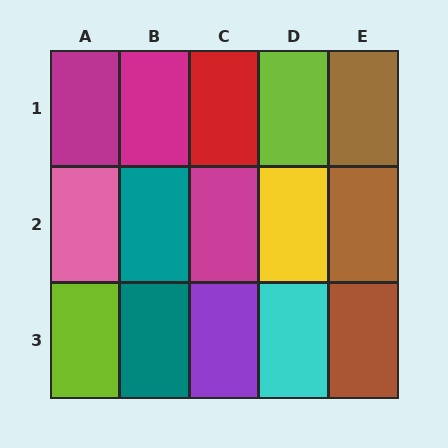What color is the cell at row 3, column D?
Cyan.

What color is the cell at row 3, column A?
Lime.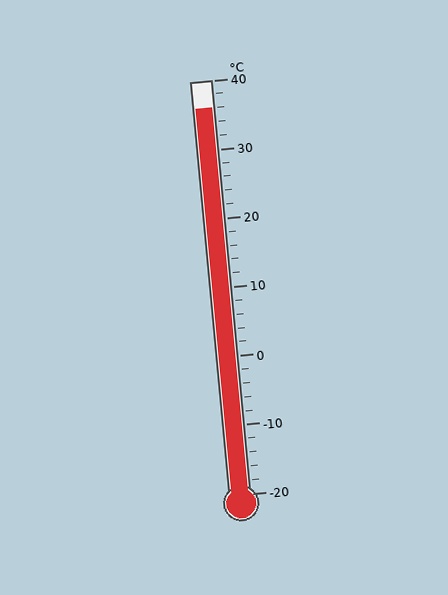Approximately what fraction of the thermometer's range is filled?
The thermometer is filled to approximately 95% of its range.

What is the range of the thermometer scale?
The thermometer scale ranges from -20°C to 40°C.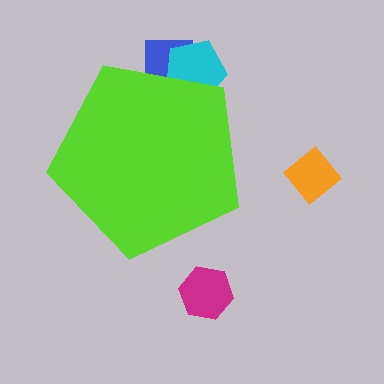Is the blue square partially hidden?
Yes, the blue square is partially hidden behind the lime pentagon.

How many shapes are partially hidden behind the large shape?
2 shapes are partially hidden.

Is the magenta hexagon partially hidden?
No, the magenta hexagon is fully visible.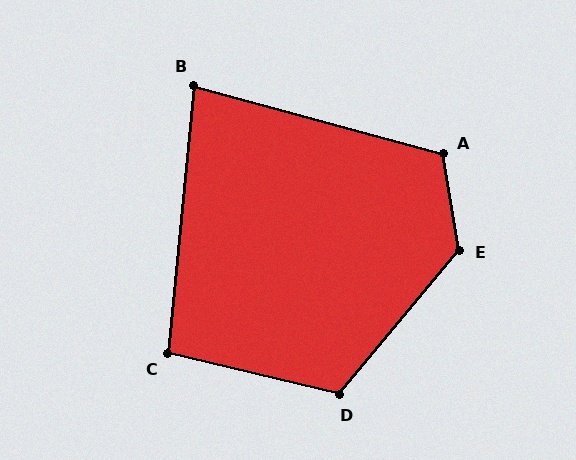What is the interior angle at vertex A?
Approximately 115 degrees (obtuse).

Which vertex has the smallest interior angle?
B, at approximately 80 degrees.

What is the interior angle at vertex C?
Approximately 98 degrees (obtuse).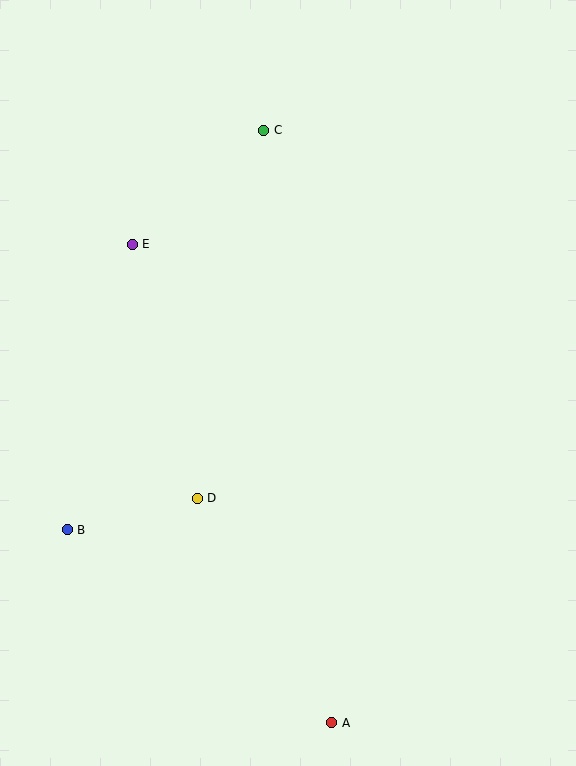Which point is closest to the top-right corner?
Point C is closest to the top-right corner.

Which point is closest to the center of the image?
Point D at (197, 498) is closest to the center.